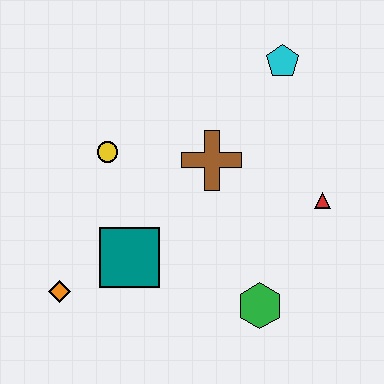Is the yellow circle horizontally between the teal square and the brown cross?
No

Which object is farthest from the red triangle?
The orange diamond is farthest from the red triangle.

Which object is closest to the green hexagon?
The red triangle is closest to the green hexagon.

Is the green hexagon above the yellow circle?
No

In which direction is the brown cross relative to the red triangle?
The brown cross is to the left of the red triangle.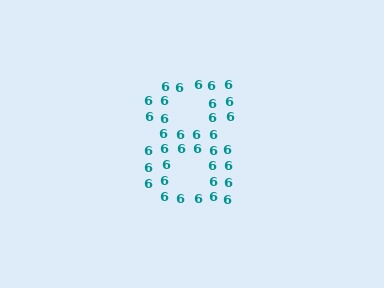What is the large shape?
The large shape is the digit 8.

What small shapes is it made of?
It is made of small digit 6's.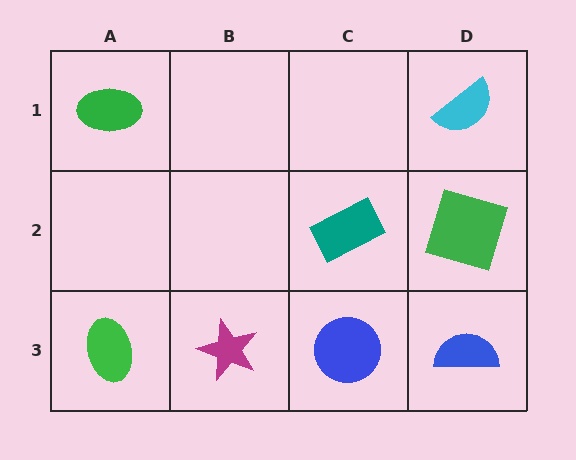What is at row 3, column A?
A green ellipse.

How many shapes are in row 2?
2 shapes.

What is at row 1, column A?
A green ellipse.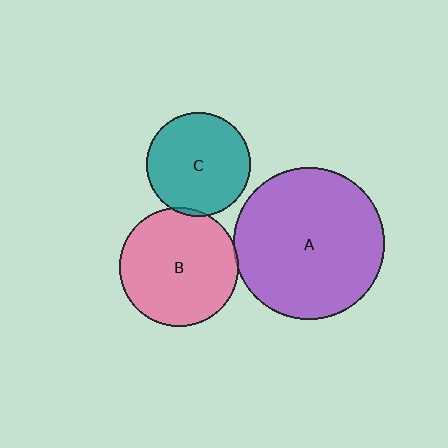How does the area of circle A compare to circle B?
Approximately 1.6 times.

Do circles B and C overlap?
Yes.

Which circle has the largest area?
Circle A (purple).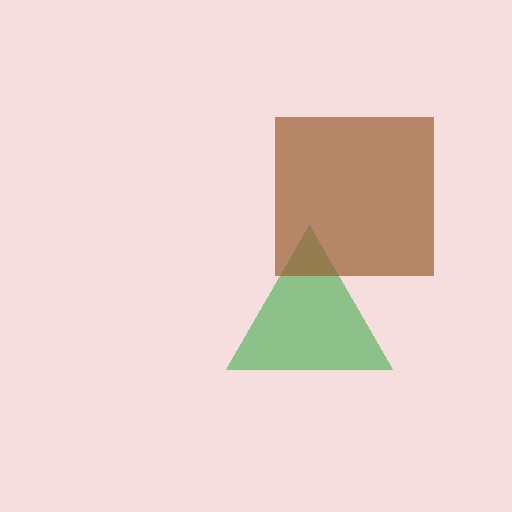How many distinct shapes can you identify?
There are 2 distinct shapes: a green triangle, a brown square.